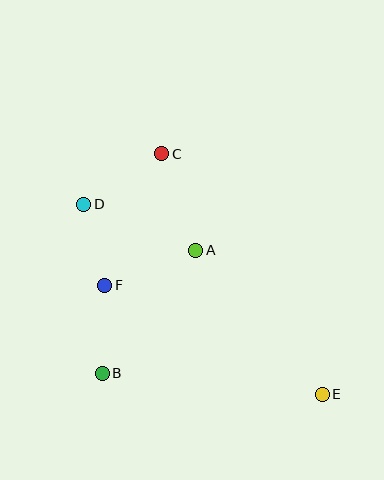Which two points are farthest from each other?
Points D and E are farthest from each other.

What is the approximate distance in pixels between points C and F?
The distance between C and F is approximately 143 pixels.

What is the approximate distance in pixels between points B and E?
The distance between B and E is approximately 221 pixels.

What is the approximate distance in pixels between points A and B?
The distance between A and B is approximately 154 pixels.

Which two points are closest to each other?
Points D and F are closest to each other.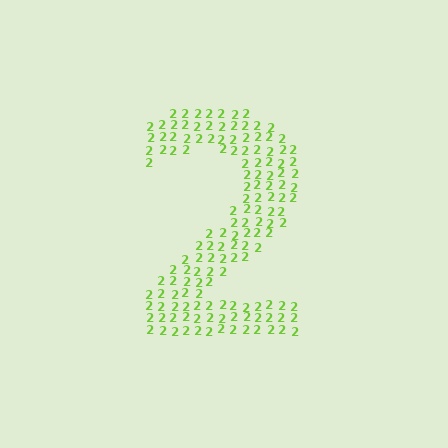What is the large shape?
The large shape is the digit 2.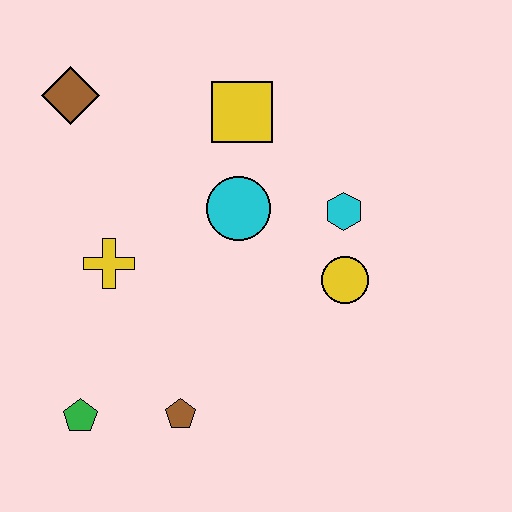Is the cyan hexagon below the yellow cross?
No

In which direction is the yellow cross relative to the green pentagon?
The yellow cross is above the green pentagon.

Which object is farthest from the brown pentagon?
The brown diamond is farthest from the brown pentagon.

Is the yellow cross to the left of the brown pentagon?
Yes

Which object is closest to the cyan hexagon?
The yellow circle is closest to the cyan hexagon.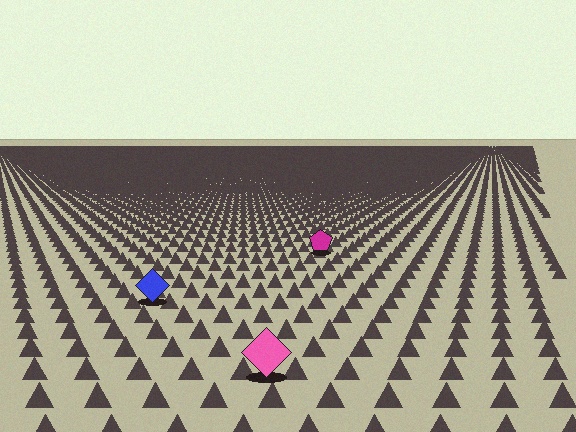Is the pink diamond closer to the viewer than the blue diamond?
Yes. The pink diamond is closer — you can tell from the texture gradient: the ground texture is coarser near it.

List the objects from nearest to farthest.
From nearest to farthest: the pink diamond, the blue diamond, the magenta pentagon.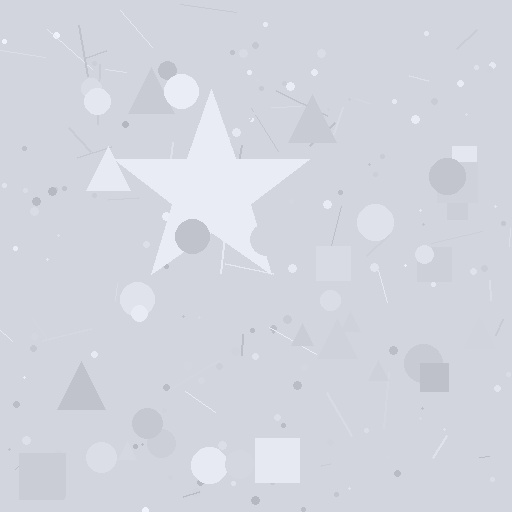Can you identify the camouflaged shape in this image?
The camouflaged shape is a star.